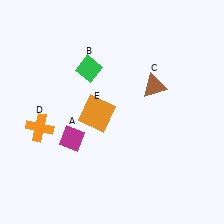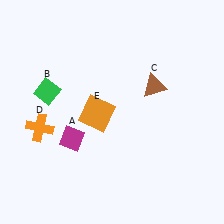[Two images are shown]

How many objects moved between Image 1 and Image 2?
1 object moved between the two images.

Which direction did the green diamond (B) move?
The green diamond (B) moved left.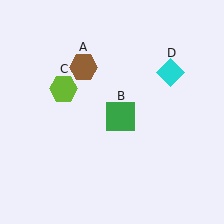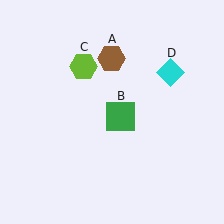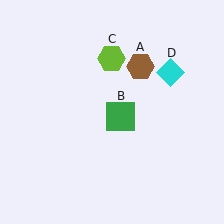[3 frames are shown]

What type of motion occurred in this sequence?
The brown hexagon (object A), lime hexagon (object C) rotated clockwise around the center of the scene.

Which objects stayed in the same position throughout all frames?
Green square (object B) and cyan diamond (object D) remained stationary.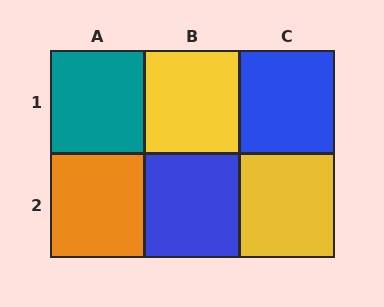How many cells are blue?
2 cells are blue.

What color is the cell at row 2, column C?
Yellow.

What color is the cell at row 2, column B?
Blue.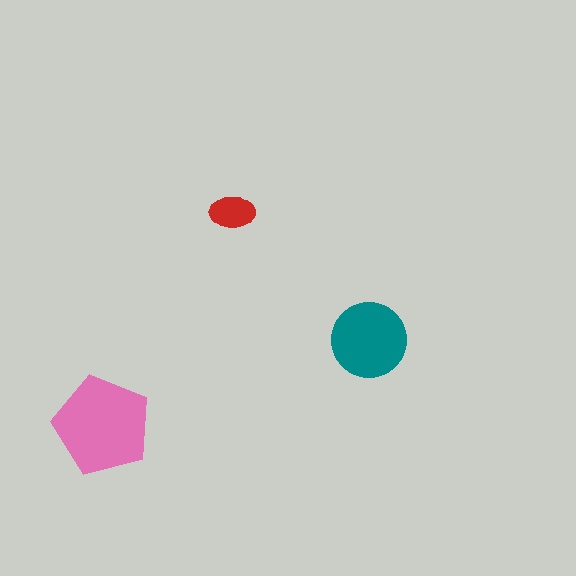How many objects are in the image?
There are 3 objects in the image.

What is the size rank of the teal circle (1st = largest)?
2nd.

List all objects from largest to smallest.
The pink pentagon, the teal circle, the red ellipse.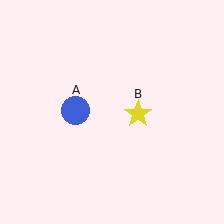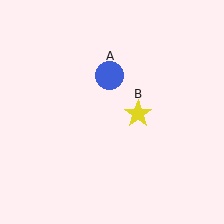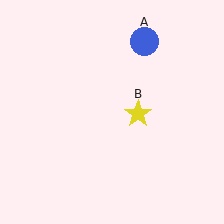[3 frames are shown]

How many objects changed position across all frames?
1 object changed position: blue circle (object A).